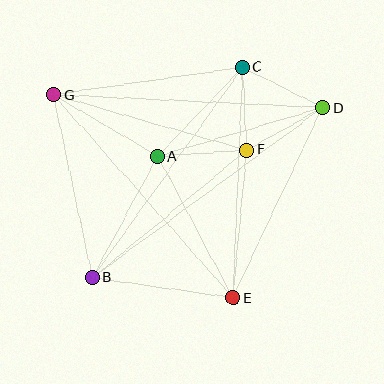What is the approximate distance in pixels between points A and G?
The distance between A and G is approximately 121 pixels.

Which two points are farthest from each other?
Points B and D are farthest from each other.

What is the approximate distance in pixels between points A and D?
The distance between A and D is approximately 173 pixels.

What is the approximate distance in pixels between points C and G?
The distance between C and G is approximately 191 pixels.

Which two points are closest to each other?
Points C and F are closest to each other.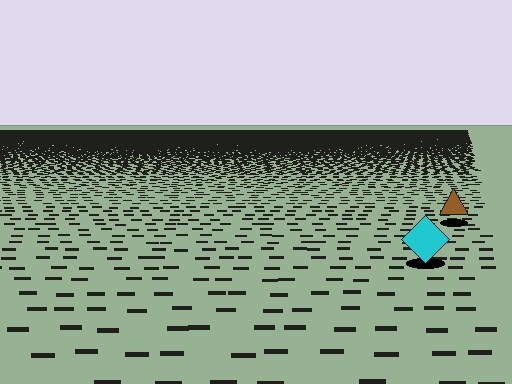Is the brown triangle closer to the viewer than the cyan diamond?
No. The cyan diamond is closer — you can tell from the texture gradient: the ground texture is coarser near it.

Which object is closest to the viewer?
The cyan diamond is closest. The texture marks near it are larger and more spread out.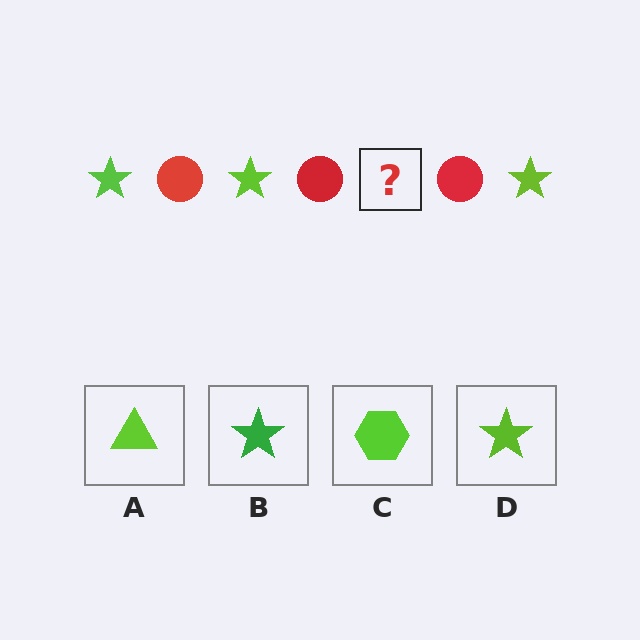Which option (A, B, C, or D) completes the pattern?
D.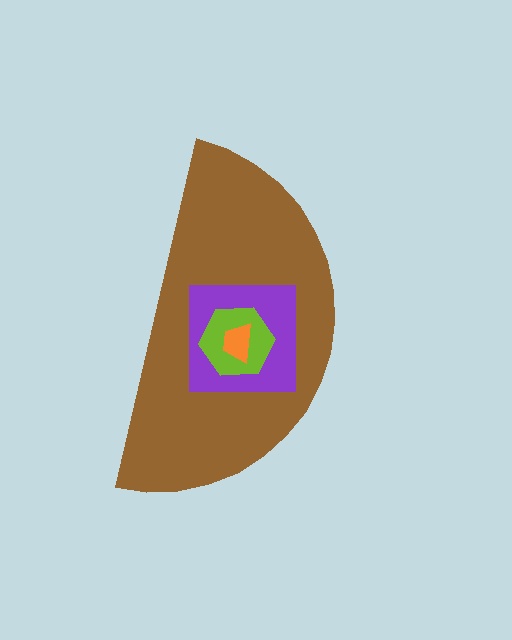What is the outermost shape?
The brown semicircle.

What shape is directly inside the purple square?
The lime hexagon.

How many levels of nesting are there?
4.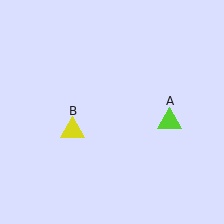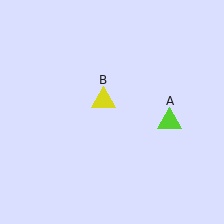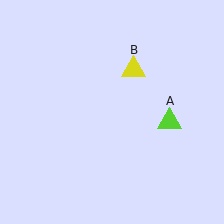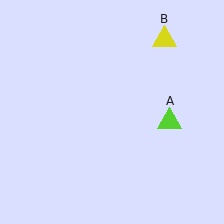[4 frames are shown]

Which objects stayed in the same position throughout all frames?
Lime triangle (object A) remained stationary.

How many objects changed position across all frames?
1 object changed position: yellow triangle (object B).